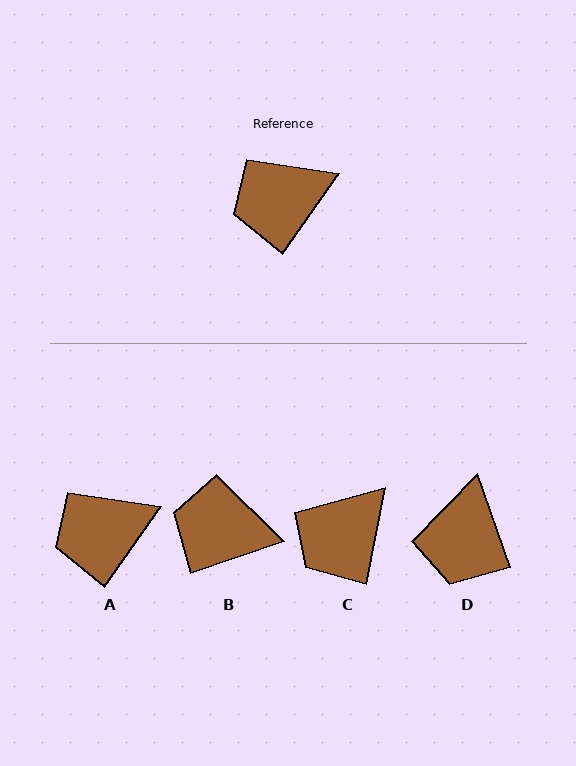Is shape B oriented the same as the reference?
No, it is off by about 36 degrees.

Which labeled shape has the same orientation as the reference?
A.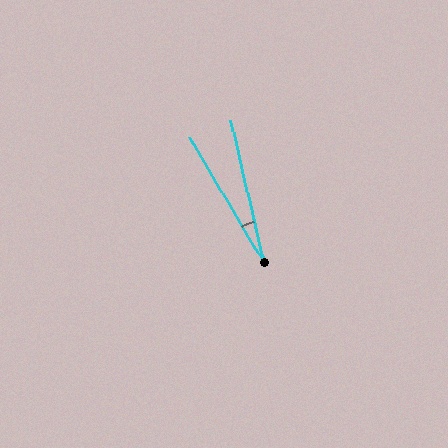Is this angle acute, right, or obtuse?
It is acute.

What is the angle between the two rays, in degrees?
Approximately 18 degrees.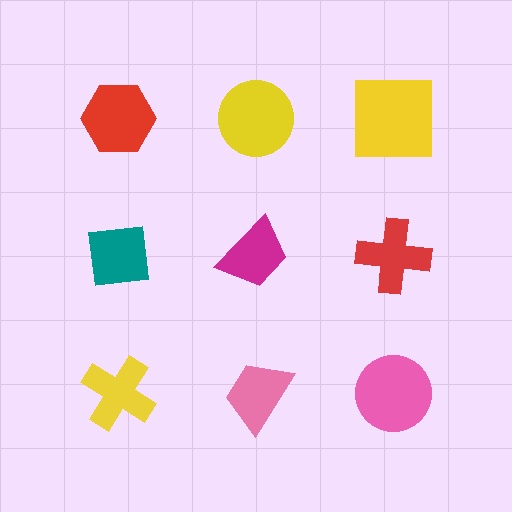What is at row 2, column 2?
A magenta trapezoid.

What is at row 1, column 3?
A yellow square.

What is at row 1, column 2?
A yellow circle.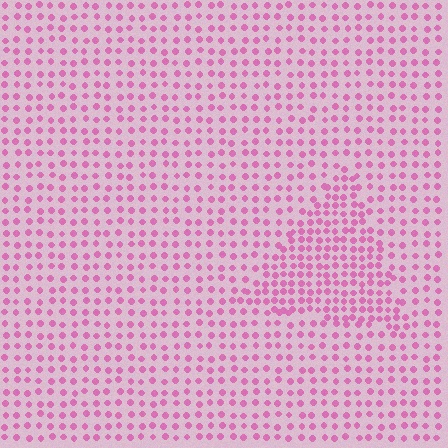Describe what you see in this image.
The image contains small pink elements arranged at two different densities. A triangle-shaped region is visible where the elements are more densely packed than the surrounding area.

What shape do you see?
I see a triangle.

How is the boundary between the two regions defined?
The boundary is defined by a change in element density (approximately 1.7x ratio). All elements are the same color, size, and shape.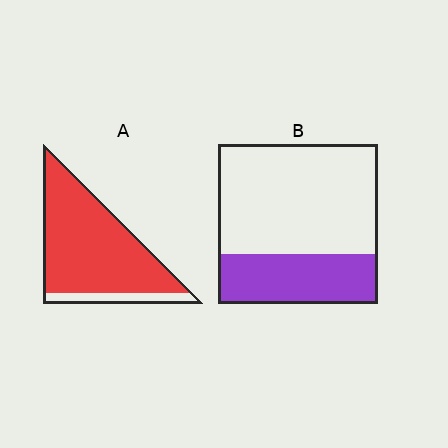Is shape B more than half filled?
No.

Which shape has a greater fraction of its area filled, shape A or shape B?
Shape A.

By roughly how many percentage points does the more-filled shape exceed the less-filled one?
By roughly 55 percentage points (A over B).